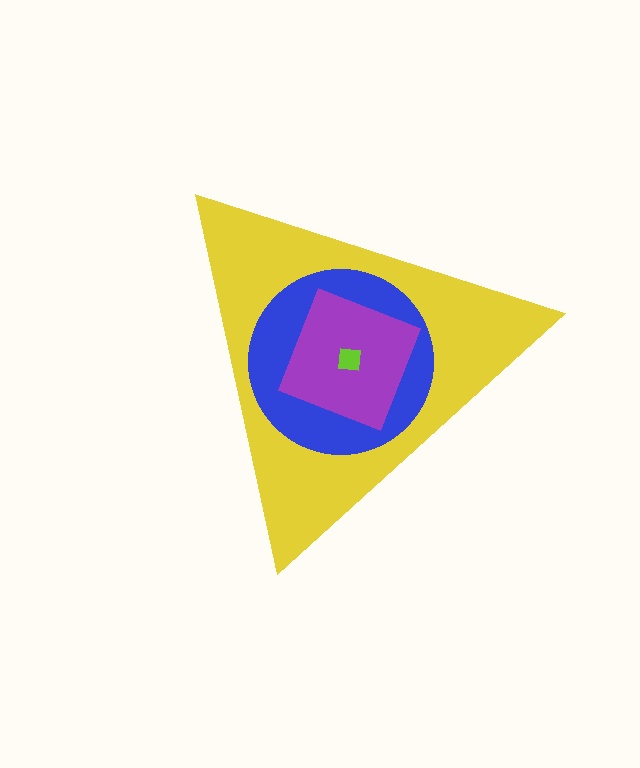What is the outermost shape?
The yellow triangle.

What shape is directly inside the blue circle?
The purple square.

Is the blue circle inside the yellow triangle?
Yes.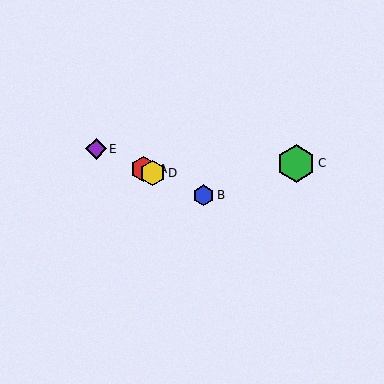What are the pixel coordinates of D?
Object D is at (153, 173).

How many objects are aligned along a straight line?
4 objects (A, B, D, E) are aligned along a straight line.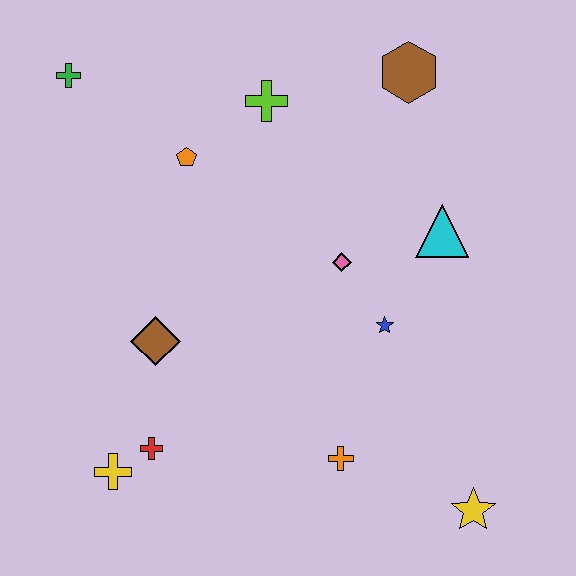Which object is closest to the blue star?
The pink diamond is closest to the blue star.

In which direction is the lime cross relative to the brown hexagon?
The lime cross is to the left of the brown hexagon.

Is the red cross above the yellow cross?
Yes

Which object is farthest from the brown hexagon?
The yellow cross is farthest from the brown hexagon.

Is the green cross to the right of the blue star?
No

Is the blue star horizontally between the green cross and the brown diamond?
No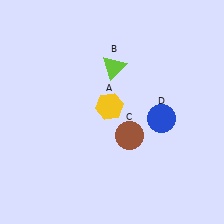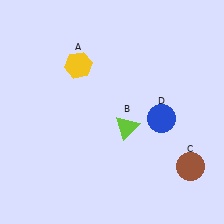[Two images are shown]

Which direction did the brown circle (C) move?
The brown circle (C) moved right.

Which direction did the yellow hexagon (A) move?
The yellow hexagon (A) moved up.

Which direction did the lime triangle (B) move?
The lime triangle (B) moved down.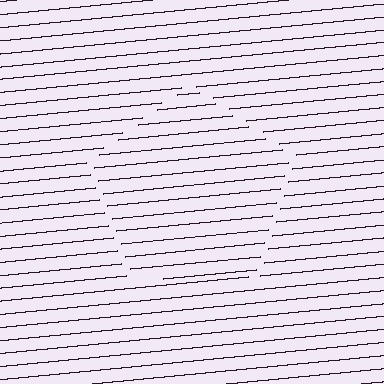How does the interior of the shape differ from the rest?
The interior of the shape contains the same grating, shifted by half a period — the contour is defined by the phase discontinuity where line-ends from the inner and outer gratings abut.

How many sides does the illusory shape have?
5 sides — the line-ends trace a pentagon.